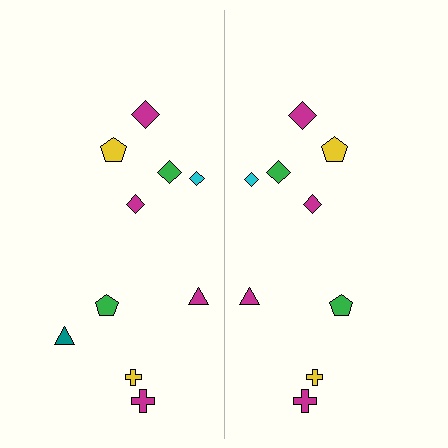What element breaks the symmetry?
A teal triangle is missing from the right side.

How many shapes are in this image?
There are 19 shapes in this image.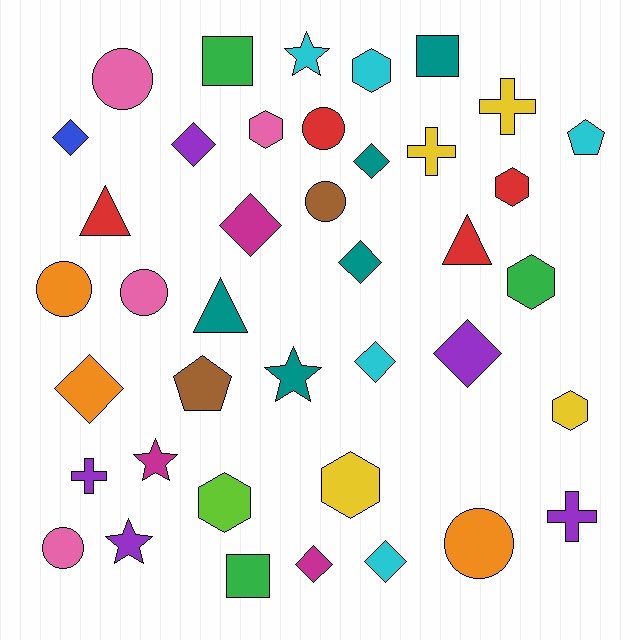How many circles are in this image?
There are 7 circles.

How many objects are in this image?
There are 40 objects.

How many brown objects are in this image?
There are 2 brown objects.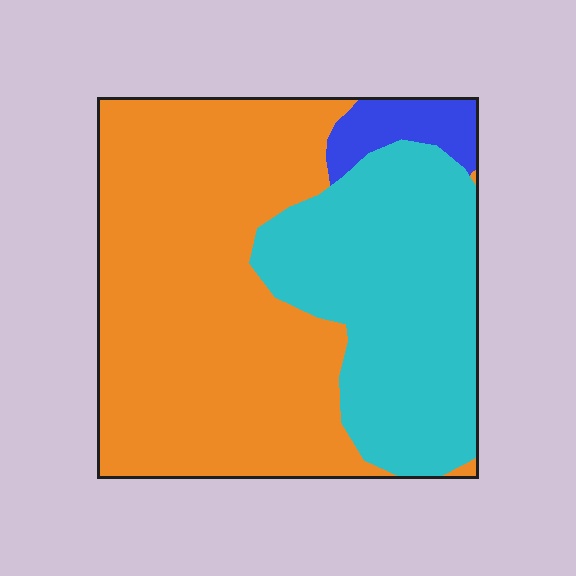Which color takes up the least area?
Blue, at roughly 5%.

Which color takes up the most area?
Orange, at roughly 60%.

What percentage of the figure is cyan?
Cyan covers 35% of the figure.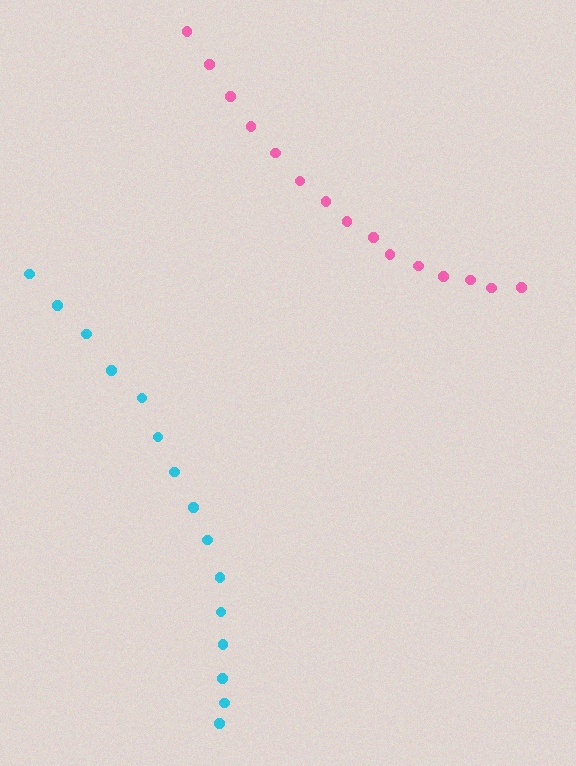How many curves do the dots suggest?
There are 2 distinct paths.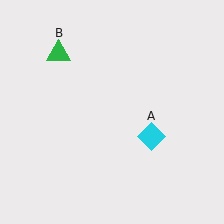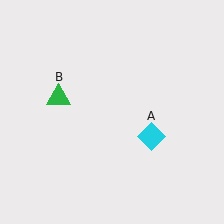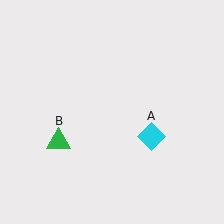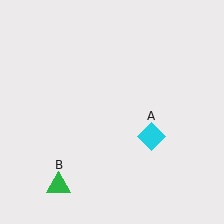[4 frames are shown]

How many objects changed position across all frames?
1 object changed position: green triangle (object B).